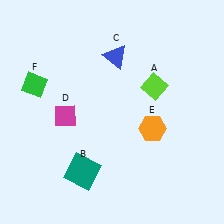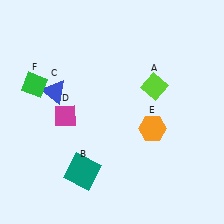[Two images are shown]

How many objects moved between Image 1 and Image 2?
1 object moved between the two images.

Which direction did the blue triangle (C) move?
The blue triangle (C) moved left.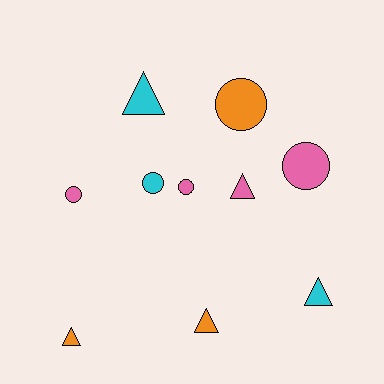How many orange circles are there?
There is 1 orange circle.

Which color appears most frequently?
Pink, with 4 objects.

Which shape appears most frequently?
Triangle, with 5 objects.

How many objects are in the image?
There are 10 objects.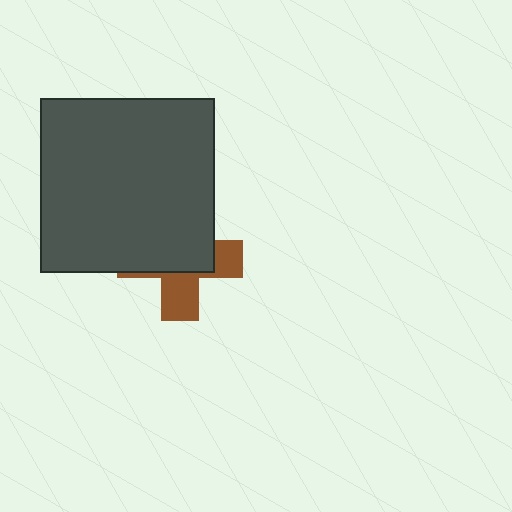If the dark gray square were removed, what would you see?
You would see the complete brown cross.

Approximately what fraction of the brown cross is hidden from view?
Roughly 62% of the brown cross is hidden behind the dark gray square.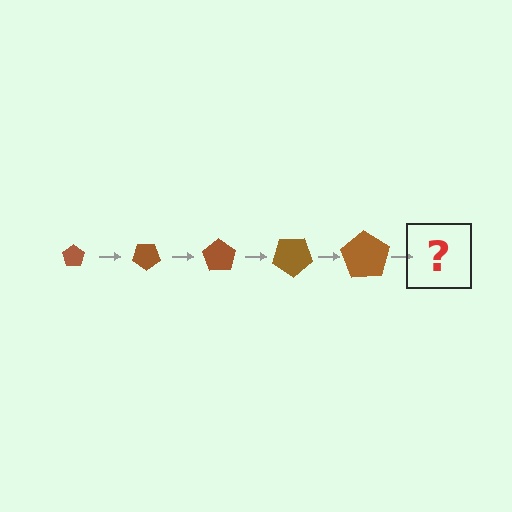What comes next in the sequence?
The next element should be a pentagon, larger than the previous one and rotated 175 degrees from the start.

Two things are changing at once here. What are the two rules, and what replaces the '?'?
The two rules are that the pentagon grows larger each step and it rotates 35 degrees each step. The '?' should be a pentagon, larger than the previous one and rotated 175 degrees from the start.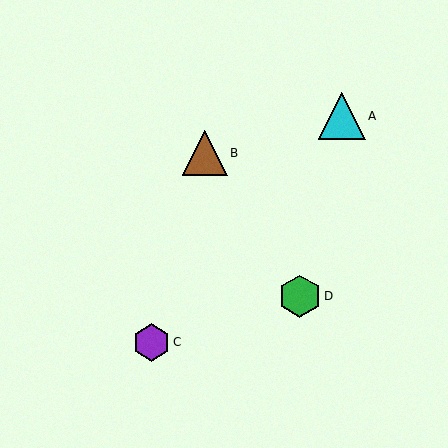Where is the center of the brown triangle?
The center of the brown triangle is at (205, 153).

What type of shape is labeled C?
Shape C is a purple hexagon.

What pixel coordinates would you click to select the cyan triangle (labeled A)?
Click at (342, 116) to select the cyan triangle A.